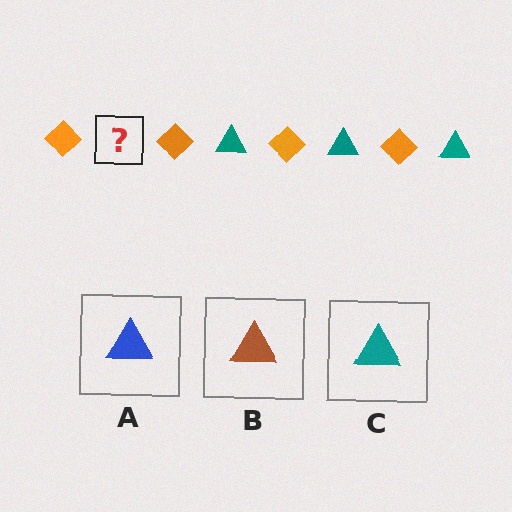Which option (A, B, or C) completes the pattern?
C.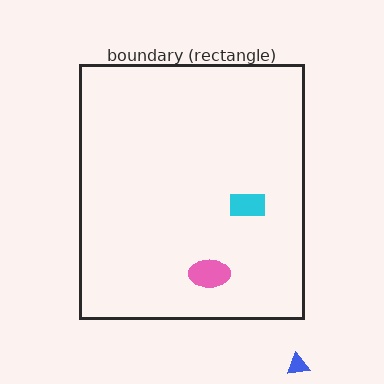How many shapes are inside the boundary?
2 inside, 1 outside.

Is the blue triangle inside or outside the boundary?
Outside.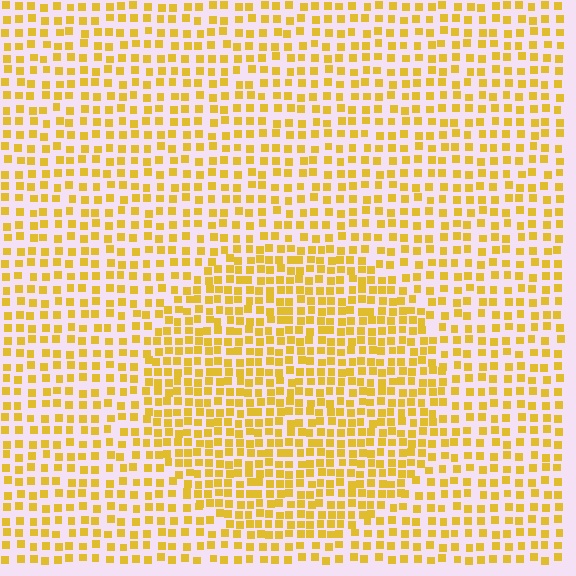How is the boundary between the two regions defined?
The boundary is defined by a change in element density (approximately 1.6x ratio). All elements are the same color, size, and shape.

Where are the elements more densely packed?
The elements are more densely packed inside the circle boundary.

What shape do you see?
I see a circle.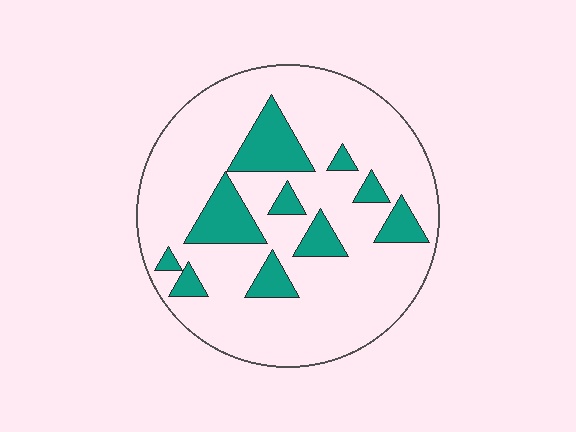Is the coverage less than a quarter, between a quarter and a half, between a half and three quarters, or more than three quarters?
Less than a quarter.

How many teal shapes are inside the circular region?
10.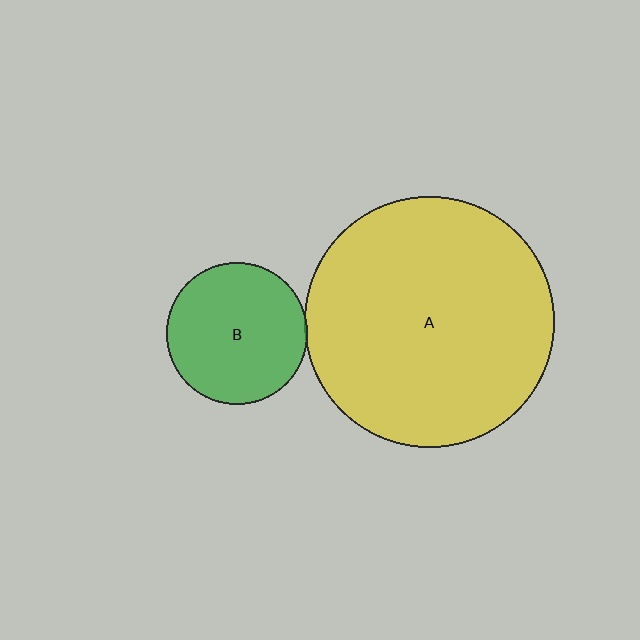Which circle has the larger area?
Circle A (yellow).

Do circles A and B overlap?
Yes.